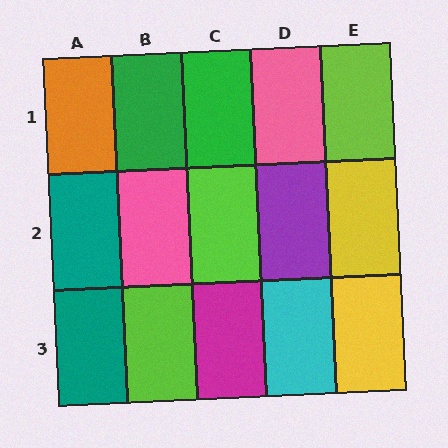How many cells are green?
2 cells are green.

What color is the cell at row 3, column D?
Cyan.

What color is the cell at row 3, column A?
Teal.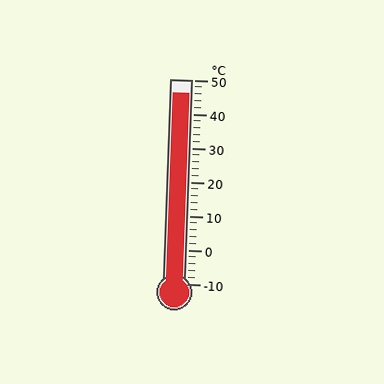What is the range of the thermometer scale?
The thermometer scale ranges from -10°C to 50°C.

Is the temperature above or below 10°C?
The temperature is above 10°C.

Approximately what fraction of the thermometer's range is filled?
The thermometer is filled to approximately 95% of its range.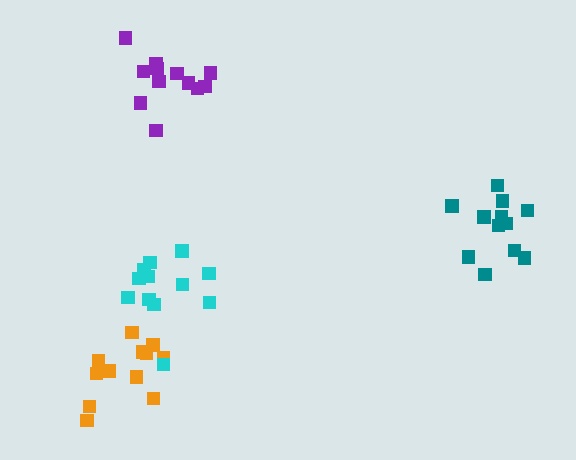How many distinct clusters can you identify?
There are 4 distinct clusters.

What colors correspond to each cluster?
The clusters are colored: orange, cyan, teal, purple.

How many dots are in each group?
Group 1: 12 dots, Group 2: 12 dots, Group 3: 12 dots, Group 4: 12 dots (48 total).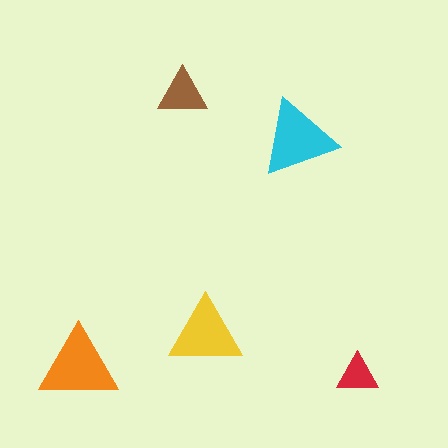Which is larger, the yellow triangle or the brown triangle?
The yellow one.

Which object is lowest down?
The red triangle is bottommost.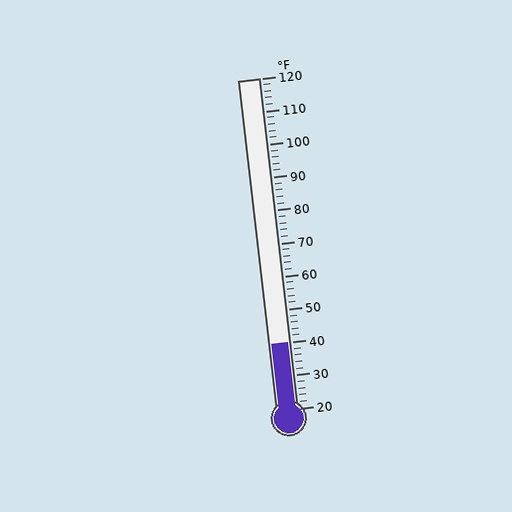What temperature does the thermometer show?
The thermometer shows approximately 40°F.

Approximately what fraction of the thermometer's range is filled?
The thermometer is filled to approximately 20% of its range.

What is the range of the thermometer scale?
The thermometer scale ranges from 20°F to 120°F.